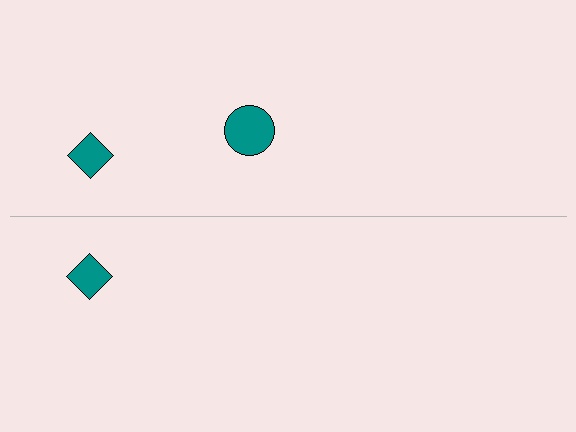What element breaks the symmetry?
A teal circle is missing from the bottom side.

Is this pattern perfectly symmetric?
No, the pattern is not perfectly symmetric. A teal circle is missing from the bottom side.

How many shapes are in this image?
There are 3 shapes in this image.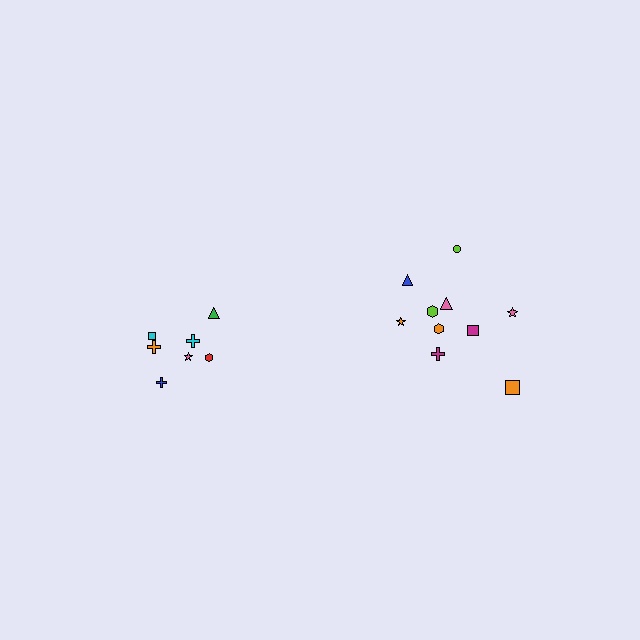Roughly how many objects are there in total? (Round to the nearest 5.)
Roughly 15 objects in total.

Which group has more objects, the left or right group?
The right group.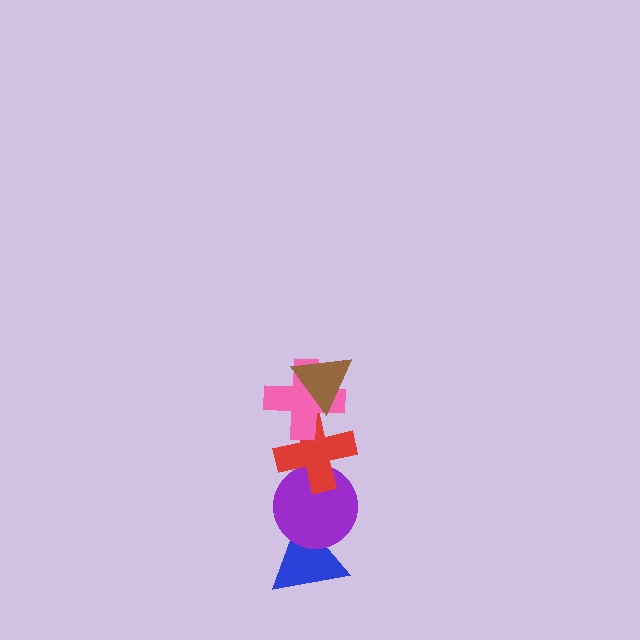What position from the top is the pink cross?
The pink cross is 2nd from the top.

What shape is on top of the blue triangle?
The purple circle is on top of the blue triangle.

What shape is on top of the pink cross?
The brown triangle is on top of the pink cross.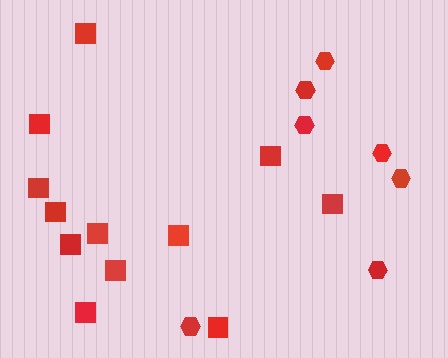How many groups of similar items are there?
There are 2 groups: one group of squares (12) and one group of hexagons (7).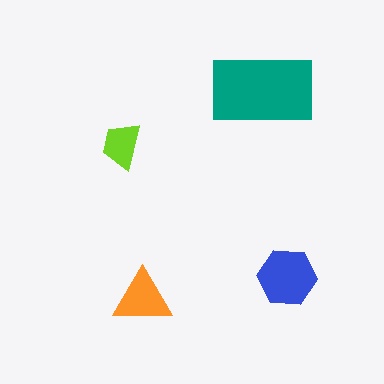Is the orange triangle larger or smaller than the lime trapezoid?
Larger.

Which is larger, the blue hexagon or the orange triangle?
The blue hexagon.